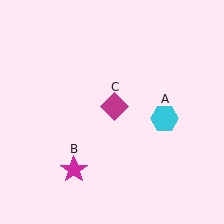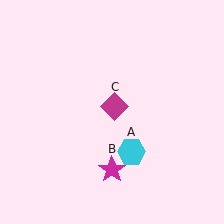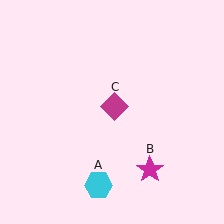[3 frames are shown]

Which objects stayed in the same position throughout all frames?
Magenta diamond (object C) remained stationary.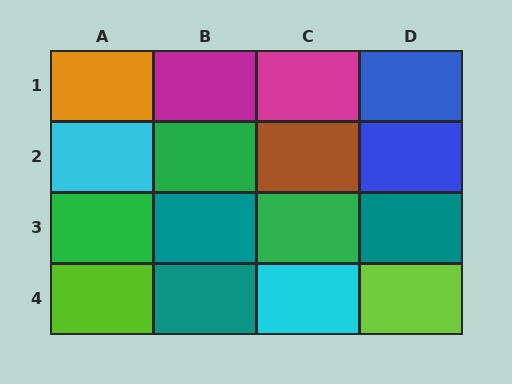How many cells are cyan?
2 cells are cyan.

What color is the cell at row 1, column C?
Magenta.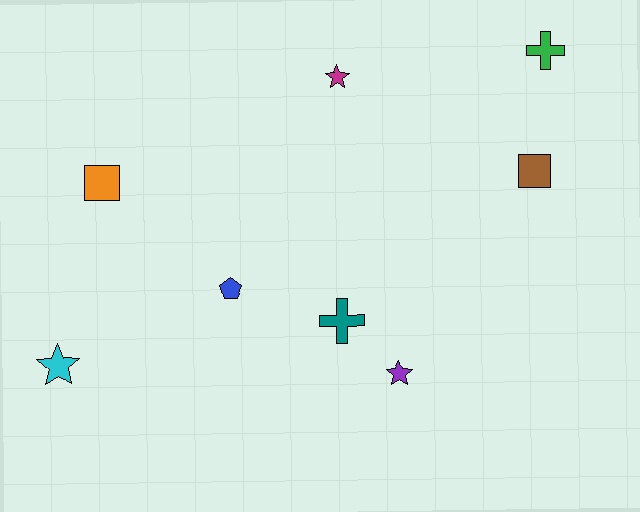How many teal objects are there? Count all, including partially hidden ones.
There is 1 teal object.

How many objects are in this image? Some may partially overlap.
There are 8 objects.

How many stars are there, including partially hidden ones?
There are 3 stars.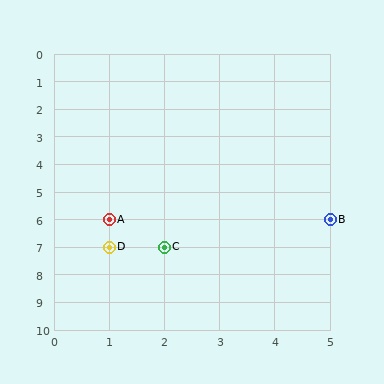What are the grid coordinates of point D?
Point D is at grid coordinates (1, 7).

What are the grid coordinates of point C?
Point C is at grid coordinates (2, 7).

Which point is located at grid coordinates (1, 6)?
Point A is at (1, 6).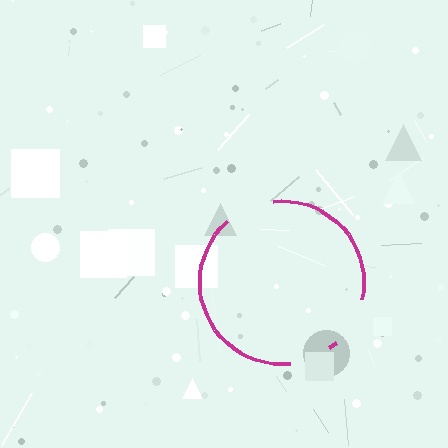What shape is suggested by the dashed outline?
The dashed outline suggests a circle.